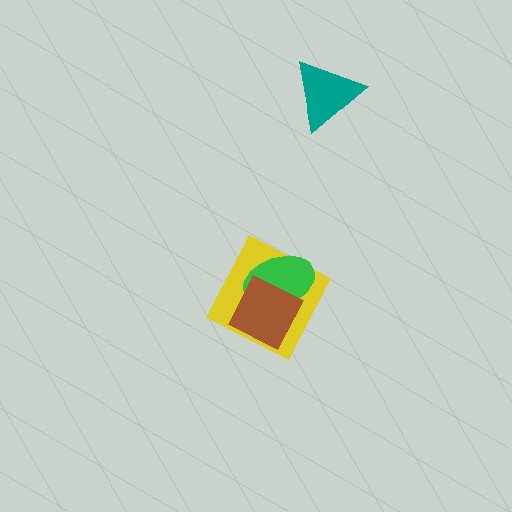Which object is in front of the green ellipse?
The brown square is in front of the green ellipse.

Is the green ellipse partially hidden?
Yes, it is partially covered by another shape.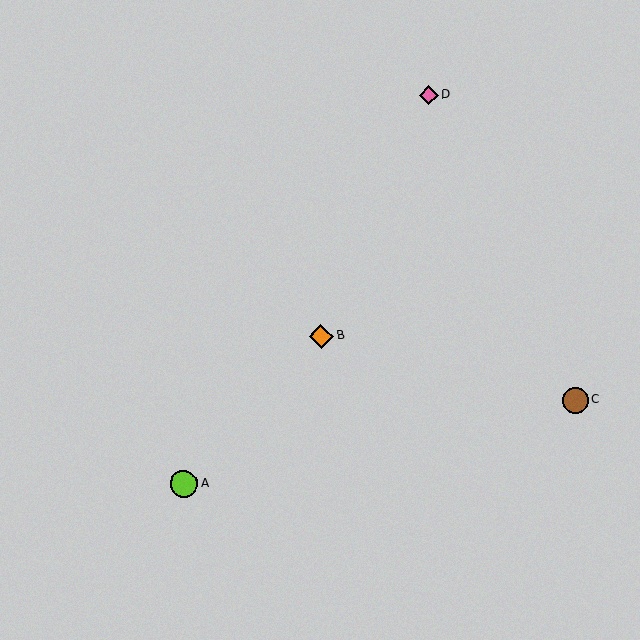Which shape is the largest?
The lime circle (labeled A) is the largest.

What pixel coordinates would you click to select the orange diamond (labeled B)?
Click at (321, 336) to select the orange diamond B.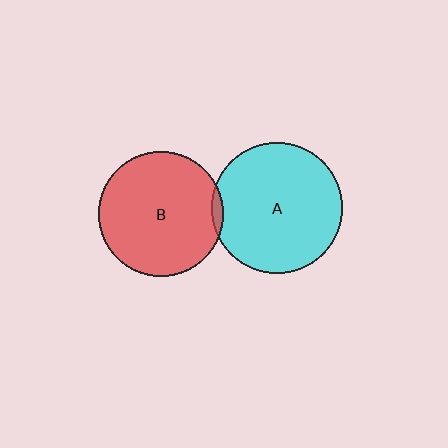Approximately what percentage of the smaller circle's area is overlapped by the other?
Approximately 5%.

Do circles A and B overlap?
Yes.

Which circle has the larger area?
Circle A (cyan).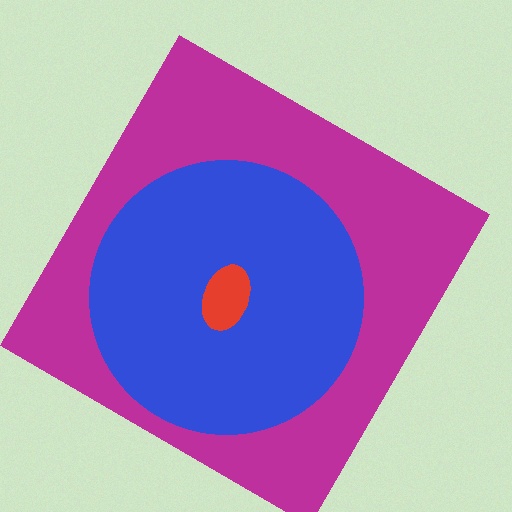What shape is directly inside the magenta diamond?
The blue circle.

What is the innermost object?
The red ellipse.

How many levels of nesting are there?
3.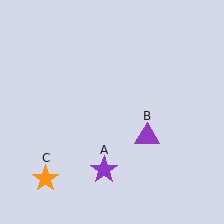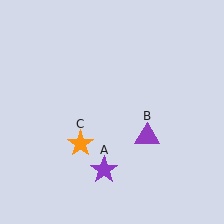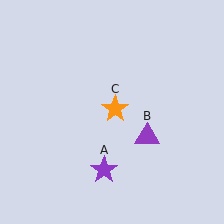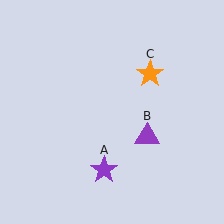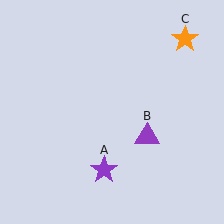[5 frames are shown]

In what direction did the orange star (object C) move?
The orange star (object C) moved up and to the right.